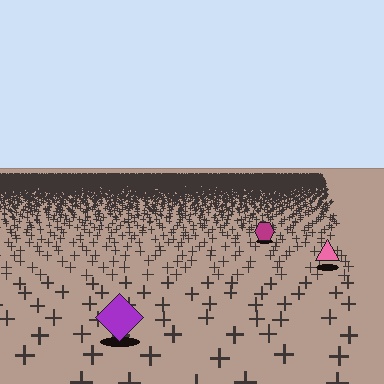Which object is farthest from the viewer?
The magenta hexagon is farthest from the viewer. It appears smaller and the ground texture around it is denser.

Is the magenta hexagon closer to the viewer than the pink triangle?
No. The pink triangle is closer — you can tell from the texture gradient: the ground texture is coarser near it.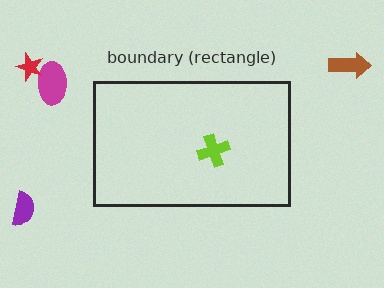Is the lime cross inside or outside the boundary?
Inside.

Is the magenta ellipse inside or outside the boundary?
Outside.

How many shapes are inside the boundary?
1 inside, 4 outside.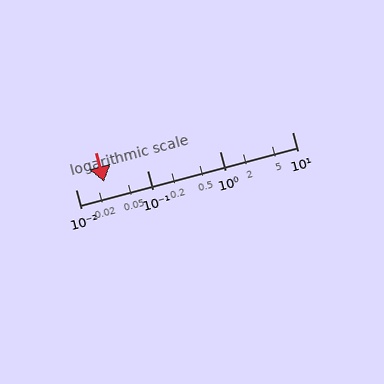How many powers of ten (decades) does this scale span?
The scale spans 3 decades, from 0.01 to 10.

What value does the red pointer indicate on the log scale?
The pointer indicates approximately 0.025.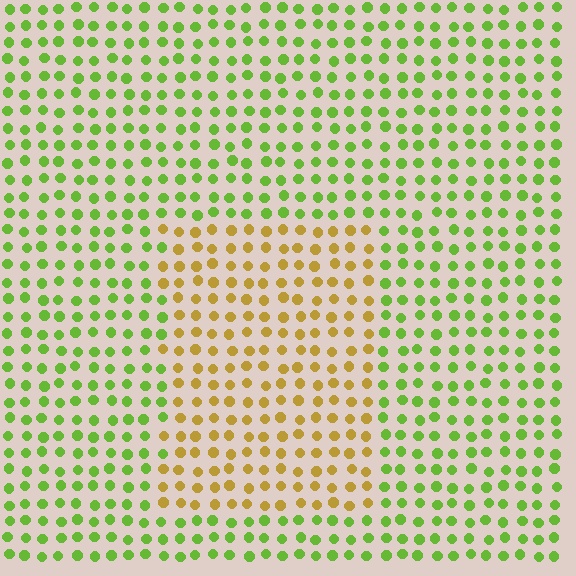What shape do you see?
I see a rectangle.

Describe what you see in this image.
The image is filled with small lime elements in a uniform arrangement. A rectangle-shaped region is visible where the elements are tinted to a slightly different hue, forming a subtle color boundary.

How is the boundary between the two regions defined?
The boundary is defined purely by a slight shift in hue (about 52 degrees). Spacing, size, and orientation are identical on both sides.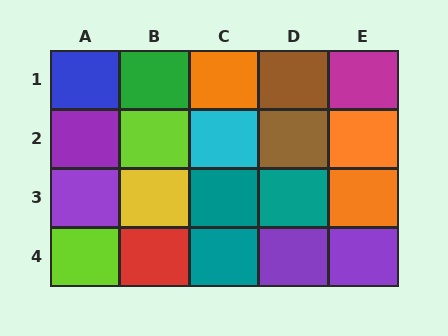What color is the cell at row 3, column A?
Purple.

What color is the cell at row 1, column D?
Brown.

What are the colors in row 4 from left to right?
Lime, red, teal, purple, purple.